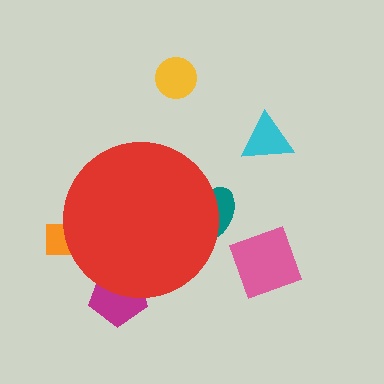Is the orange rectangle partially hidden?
Yes, the orange rectangle is partially hidden behind the red circle.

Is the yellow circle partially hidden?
No, the yellow circle is fully visible.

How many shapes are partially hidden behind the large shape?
3 shapes are partially hidden.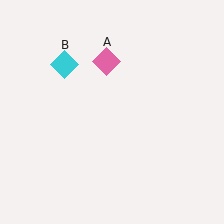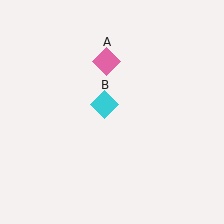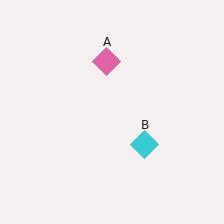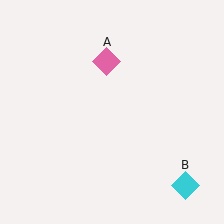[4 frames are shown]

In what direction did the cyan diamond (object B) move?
The cyan diamond (object B) moved down and to the right.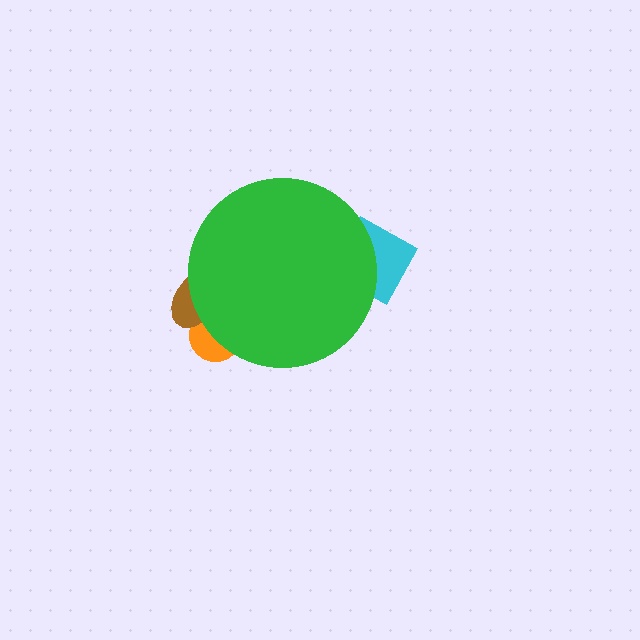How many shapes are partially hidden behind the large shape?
3 shapes are partially hidden.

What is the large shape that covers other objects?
A green circle.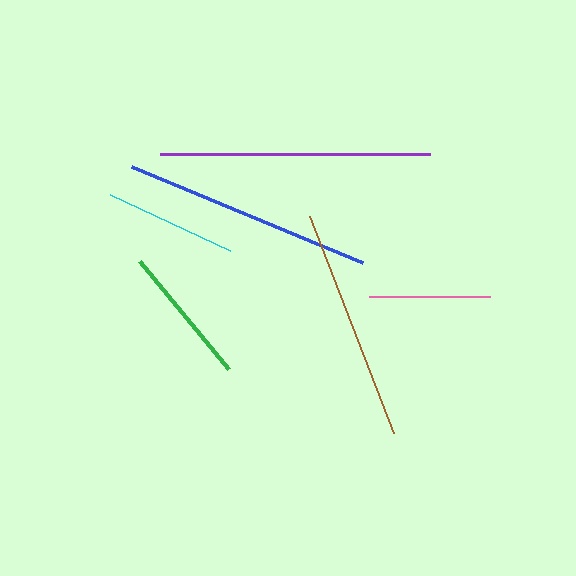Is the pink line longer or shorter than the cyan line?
The cyan line is longer than the pink line.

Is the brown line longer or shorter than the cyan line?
The brown line is longer than the cyan line.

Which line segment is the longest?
The purple line is the longest at approximately 270 pixels.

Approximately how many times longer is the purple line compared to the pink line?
The purple line is approximately 2.2 times the length of the pink line.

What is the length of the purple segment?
The purple segment is approximately 270 pixels long.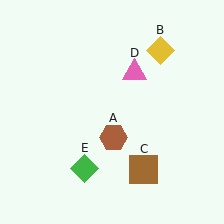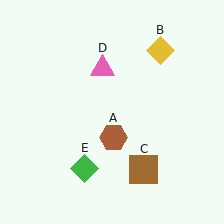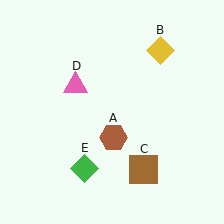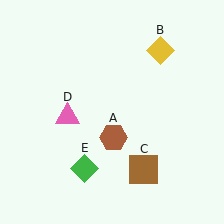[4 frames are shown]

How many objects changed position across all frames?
1 object changed position: pink triangle (object D).